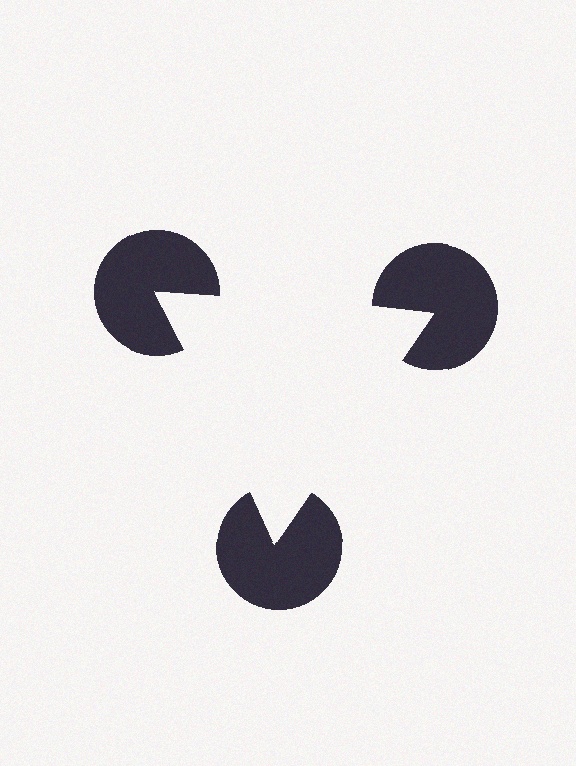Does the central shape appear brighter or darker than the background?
It typically appears slightly brighter than the background, even though no actual brightness change is drawn.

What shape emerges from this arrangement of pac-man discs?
An illusory triangle — its edges are inferred from the aligned wedge cuts in the pac-man discs, not physically drawn.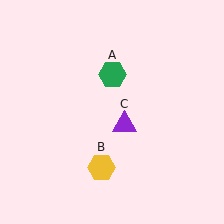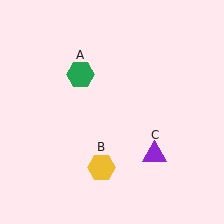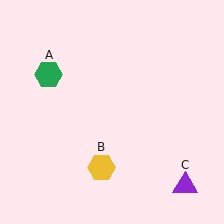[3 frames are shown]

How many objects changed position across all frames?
2 objects changed position: green hexagon (object A), purple triangle (object C).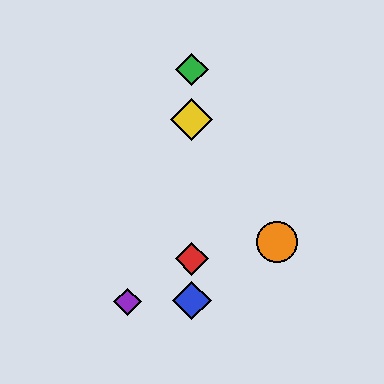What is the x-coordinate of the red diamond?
The red diamond is at x≈192.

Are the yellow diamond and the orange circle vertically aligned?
No, the yellow diamond is at x≈192 and the orange circle is at x≈277.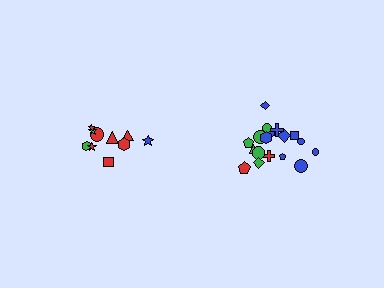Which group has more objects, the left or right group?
The right group.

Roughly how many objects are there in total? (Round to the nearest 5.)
Roughly 30 objects in total.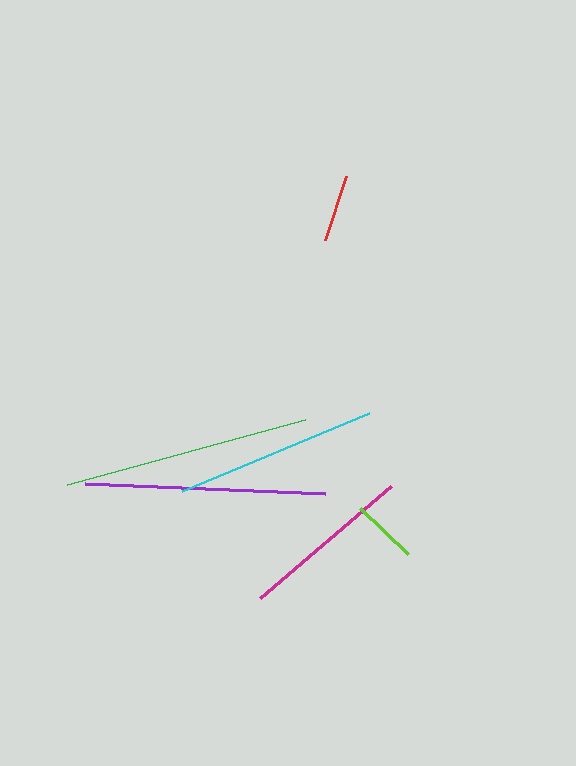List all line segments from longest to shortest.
From longest to shortest: green, purple, cyan, magenta, red, lime.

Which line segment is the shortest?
The lime line is the shortest at approximately 66 pixels.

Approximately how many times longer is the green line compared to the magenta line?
The green line is approximately 1.4 times the length of the magenta line.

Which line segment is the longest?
The green line is the longest at approximately 247 pixels.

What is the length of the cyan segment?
The cyan segment is approximately 203 pixels long.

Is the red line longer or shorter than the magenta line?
The magenta line is longer than the red line.